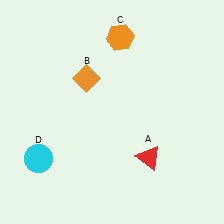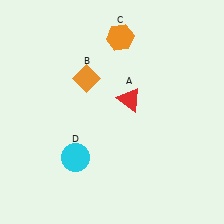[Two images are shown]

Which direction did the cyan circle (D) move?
The cyan circle (D) moved right.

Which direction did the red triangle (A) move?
The red triangle (A) moved up.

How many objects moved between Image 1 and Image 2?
2 objects moved between the two images.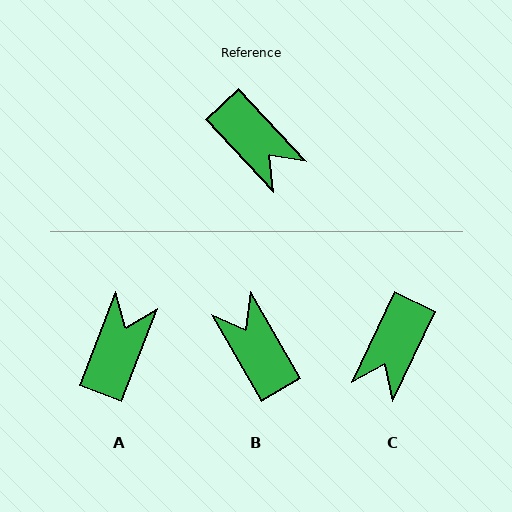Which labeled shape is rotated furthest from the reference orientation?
B, about 167 degrees away.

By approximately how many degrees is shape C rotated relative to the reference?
Approximately 69 degrees clockwise.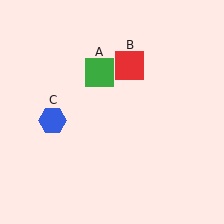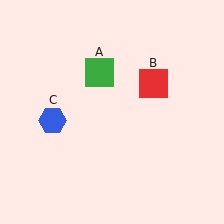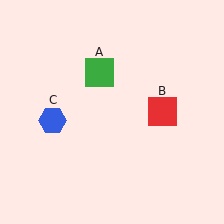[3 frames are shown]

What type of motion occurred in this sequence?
The red square (object B) rotated clockwise around the center of the scene.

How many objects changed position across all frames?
1 object changed position: red square (object B).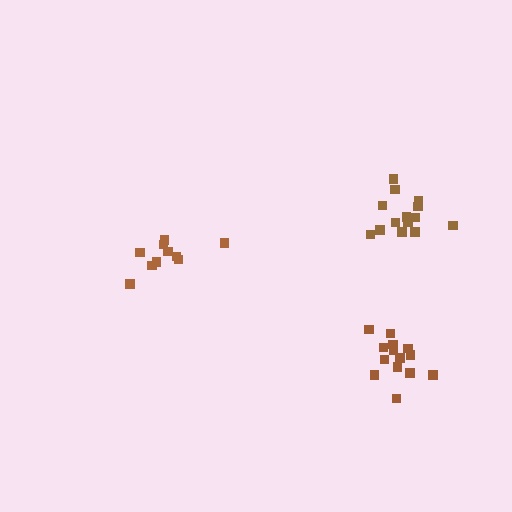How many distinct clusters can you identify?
There are 3 distinct clusters.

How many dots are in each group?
Group 1: 10 dots, Group 2: 14 dots, Group 3: 14 dots (38 total).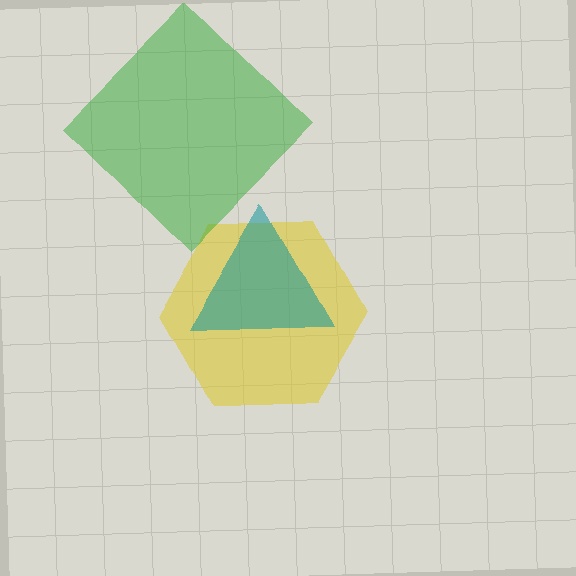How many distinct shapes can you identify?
There are 3 distinct shapes: a yellow hexagon, a green diamond, a teal triangle.